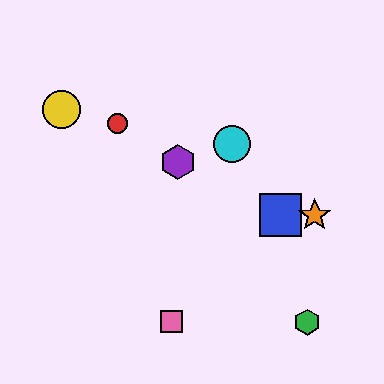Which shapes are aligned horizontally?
The blue square, the orange star are aligned horizontally.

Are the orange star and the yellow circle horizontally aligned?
No, the orange star is at y≈215 and the yellow circle is at y≈109.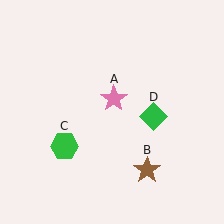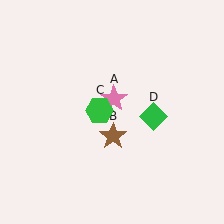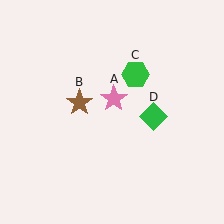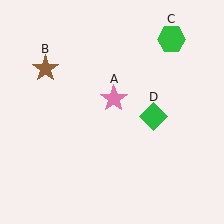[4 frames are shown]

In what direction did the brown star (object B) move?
The brown star (object B) moved up and to the left.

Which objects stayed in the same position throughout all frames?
Pink star (object A) and green diamond (object D) remained stationary.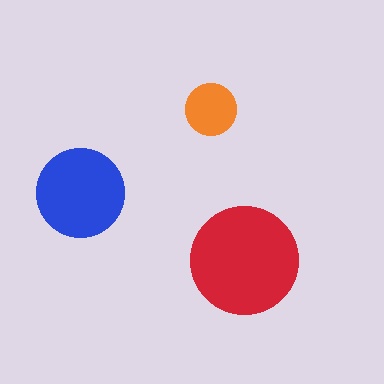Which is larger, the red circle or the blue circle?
The red one.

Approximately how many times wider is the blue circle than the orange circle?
About 1.5 times wider.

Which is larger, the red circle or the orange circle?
The red one.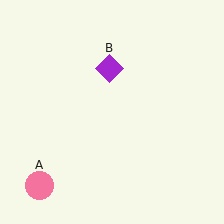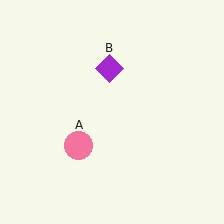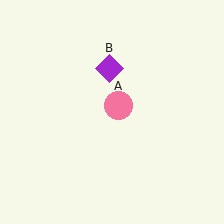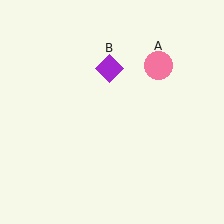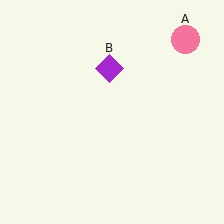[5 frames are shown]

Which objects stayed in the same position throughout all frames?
Purple diamond (object B) remained stationary.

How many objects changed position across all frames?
1 object changed position: pink circle (object A).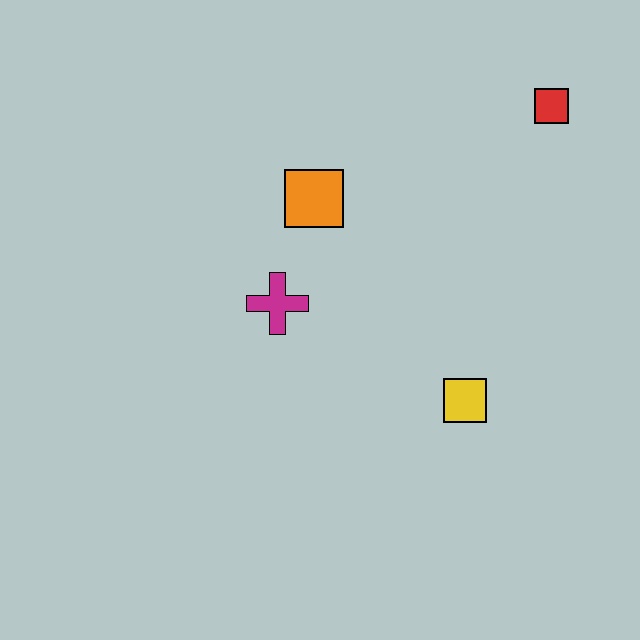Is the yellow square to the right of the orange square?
Yes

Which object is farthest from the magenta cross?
The red square is farthest from the magenta cross.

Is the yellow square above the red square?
No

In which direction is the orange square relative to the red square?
The orange square is to the left of the red square.